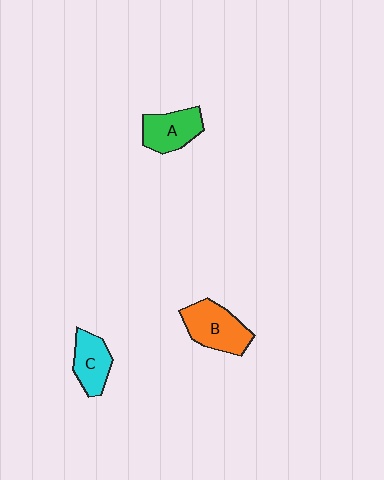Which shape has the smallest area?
Shape C (cyan).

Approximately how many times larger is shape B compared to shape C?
Approximately 1.4 times.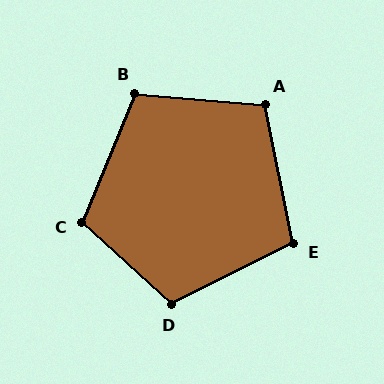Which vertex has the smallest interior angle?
E, at approximately 105 degrees.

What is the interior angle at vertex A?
Approximately 106 degrees (obtuse).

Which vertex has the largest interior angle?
D, at approximately 111 degrees.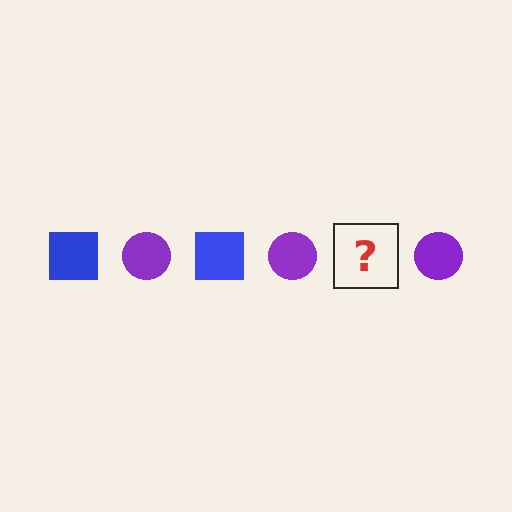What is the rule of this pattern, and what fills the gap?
The rule is that the pattern alternates between blue square and purple circle. The gap should be filled with a blue square.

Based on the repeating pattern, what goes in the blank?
The blank should be a blue square.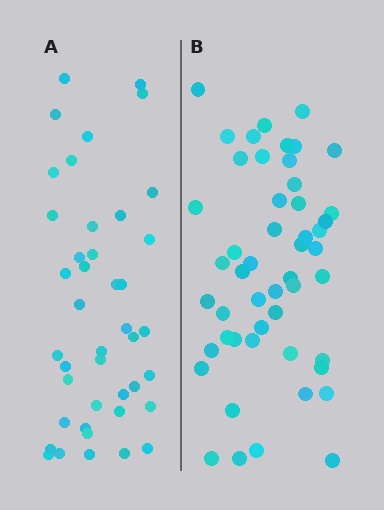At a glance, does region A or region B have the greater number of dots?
Region B (the right region) has more dots.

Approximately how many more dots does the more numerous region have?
Region B has roughly 8 or so more dots than region A.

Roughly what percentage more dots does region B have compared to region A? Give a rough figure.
About 20% more.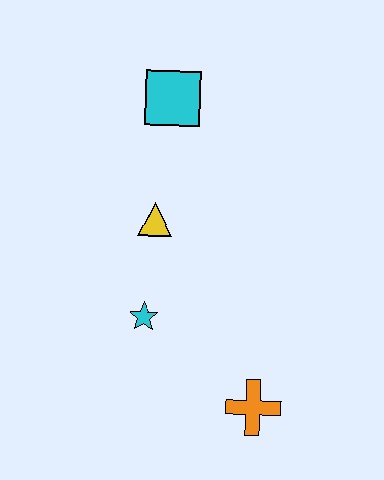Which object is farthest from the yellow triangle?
The orange cross is farthest from the yellow triangle.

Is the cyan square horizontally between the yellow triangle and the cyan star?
No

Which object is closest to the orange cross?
The cyan star is closest to the orange cross.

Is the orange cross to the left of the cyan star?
No